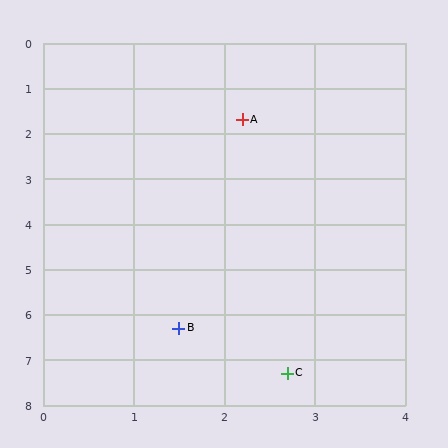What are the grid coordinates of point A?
Point A is at approximately (2.2, 1.7).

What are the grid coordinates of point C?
Point C is at approximately (2.7, 7.3).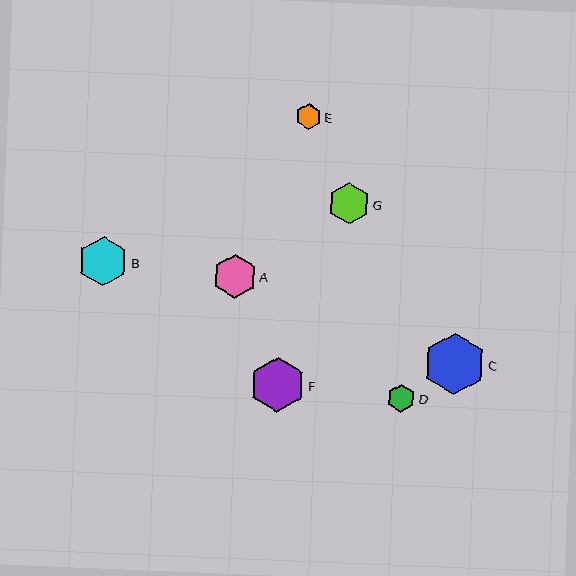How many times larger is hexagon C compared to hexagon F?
Hexagon C is approximately 1.1 times the size of hexagon F.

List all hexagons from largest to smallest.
From largest to smallest: C, F, B, A, G, D, E.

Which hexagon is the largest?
Hexagon C is the largest with a size of approximately 61 pixels.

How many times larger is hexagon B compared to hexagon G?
Hexagon B is approximately 1.2 times the size of hexagon G.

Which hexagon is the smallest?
Hexagon E is the smallest with a size of approximately 26 pixels.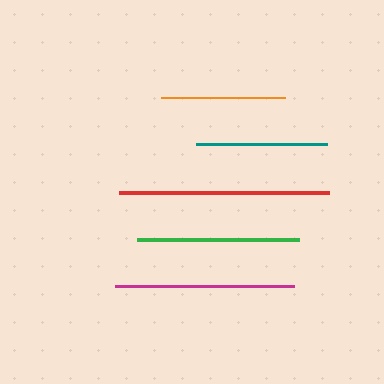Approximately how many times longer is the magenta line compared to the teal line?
The magenta line is approximately 1.4 times the length of the teal line.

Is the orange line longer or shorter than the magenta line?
The magenta line is longer than the orange line.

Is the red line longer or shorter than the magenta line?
The red line is longer than the magenta line.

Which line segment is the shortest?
The orange line is the shortest at approximately 124 pixels.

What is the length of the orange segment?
The orange segment is approximately 124 pixels long.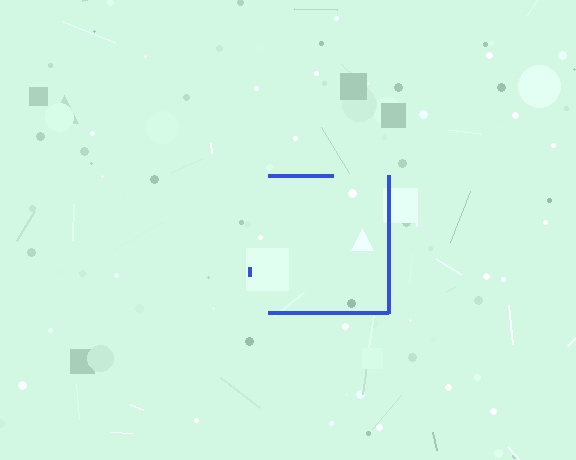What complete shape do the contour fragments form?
The contour fragments form a square.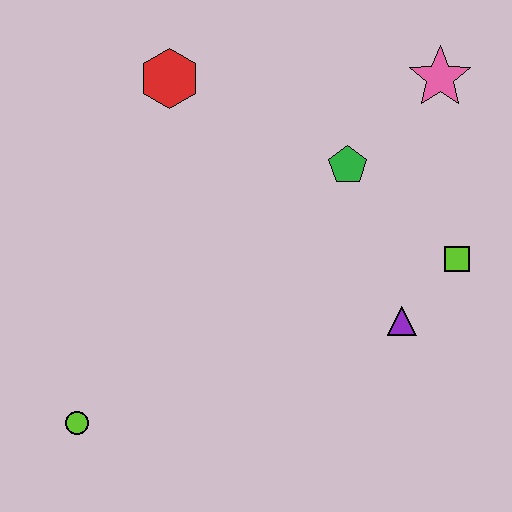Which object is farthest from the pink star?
The lime circle is farthest from the pink star.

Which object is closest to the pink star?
The green pentagon is closest to the pink star.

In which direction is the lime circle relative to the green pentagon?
The lime circle is to the left of the green pentagon.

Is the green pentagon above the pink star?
No